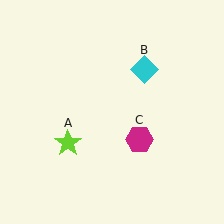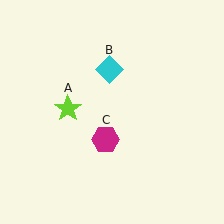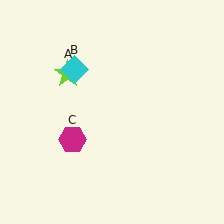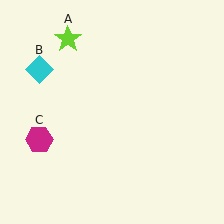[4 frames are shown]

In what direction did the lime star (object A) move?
The lime star (object A) moved up.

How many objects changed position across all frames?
3 objects changed position: lime star (object A), cyan diamond (object B), magenta hexagon (object C).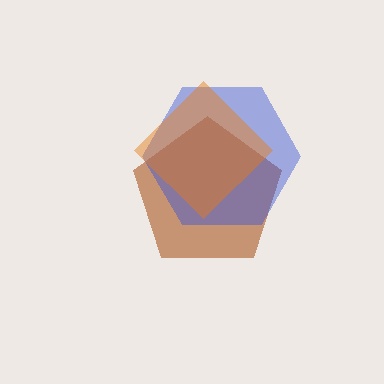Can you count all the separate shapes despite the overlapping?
Yes, there are 3 separate shapes.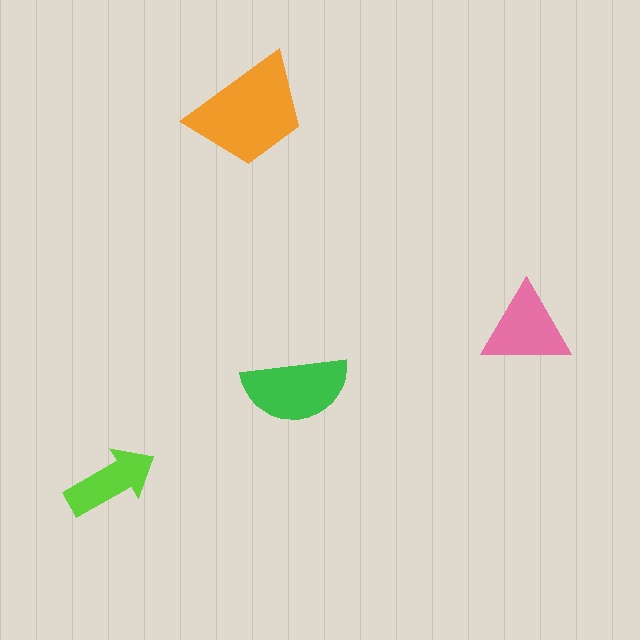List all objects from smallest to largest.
The lime arrow, the pink triangle, the green semicircle, the orange trapezoid.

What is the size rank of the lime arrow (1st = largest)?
4th.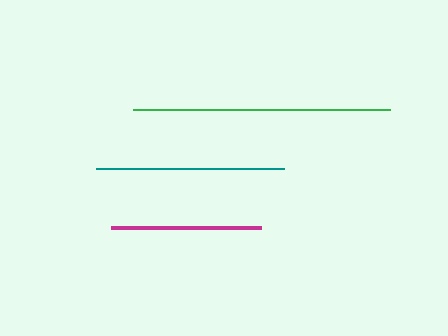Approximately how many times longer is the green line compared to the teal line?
The green line is approximately 1.4 times the length of the teal line.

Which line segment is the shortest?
The magenta line is the shortest at approximately 150 pixels.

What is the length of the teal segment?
The teal segment is approximately 187 pixels long.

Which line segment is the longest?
The green line is the longest at approximately 256 pixels.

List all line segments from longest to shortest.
From longest to shortest: green, teal, magenta.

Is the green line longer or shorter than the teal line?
The green line is longer than the teal line.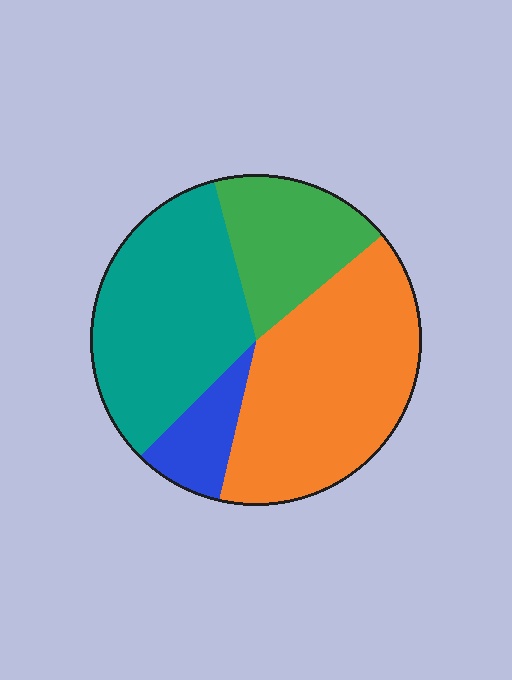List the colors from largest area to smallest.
From largest to smallest: orange, teal, green, blue.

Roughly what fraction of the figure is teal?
Teal covers roughly 35% of the figure.